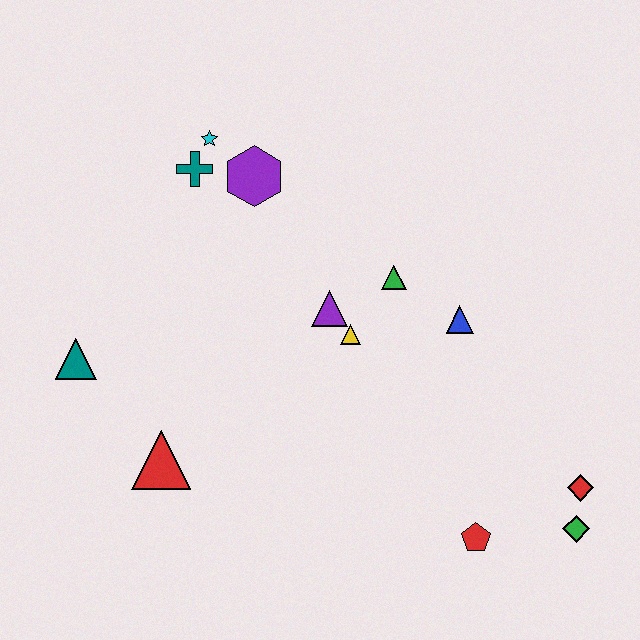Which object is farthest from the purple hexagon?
The green diamond is farthest from the purple hexagon.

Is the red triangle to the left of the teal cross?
Yes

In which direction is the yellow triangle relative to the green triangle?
The yellow triangle is below the green triangle.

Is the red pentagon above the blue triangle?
No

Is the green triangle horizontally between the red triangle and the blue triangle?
Yes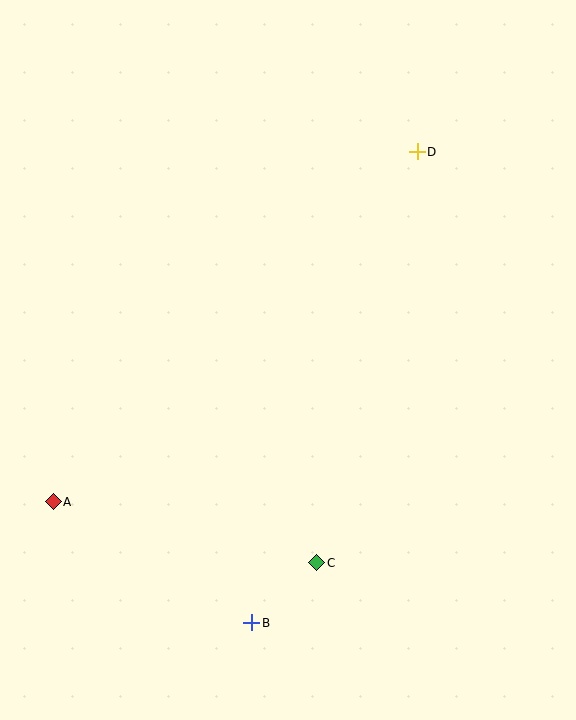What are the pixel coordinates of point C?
Point C is at (317, 563).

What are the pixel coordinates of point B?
Point B is at (252, 623).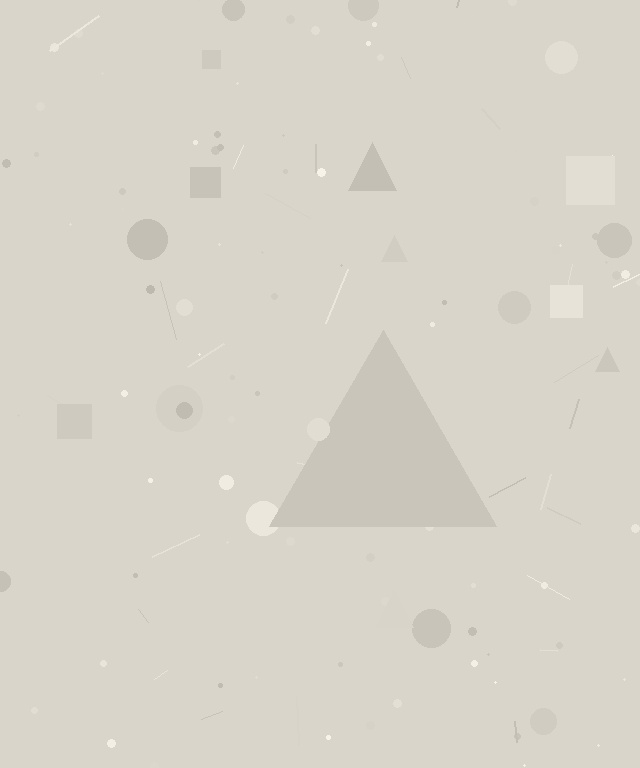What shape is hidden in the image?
A triangle is hidden in the image.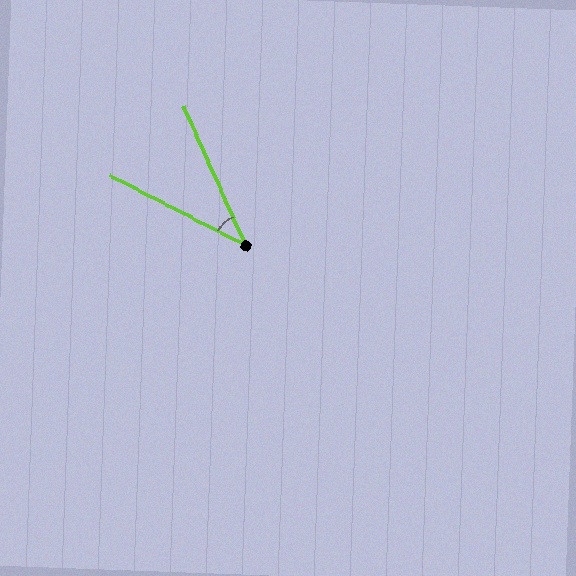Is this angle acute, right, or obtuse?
It is acute.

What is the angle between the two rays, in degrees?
Approximately 39 degrees.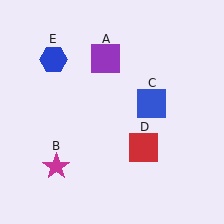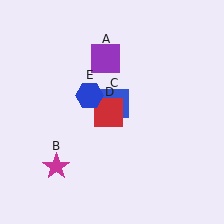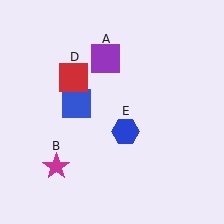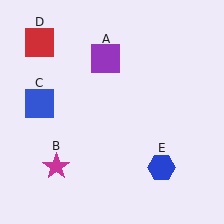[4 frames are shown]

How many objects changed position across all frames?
3 objects changed position: blue square (object C), red square (object D), blue hexagon (object E).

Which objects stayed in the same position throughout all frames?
Purple square (object A) and magenta star (object B) remained stationary.